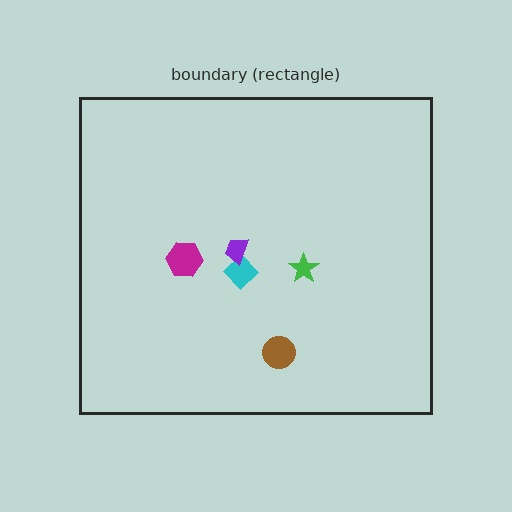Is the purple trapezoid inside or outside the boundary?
Inside.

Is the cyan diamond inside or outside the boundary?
Inside.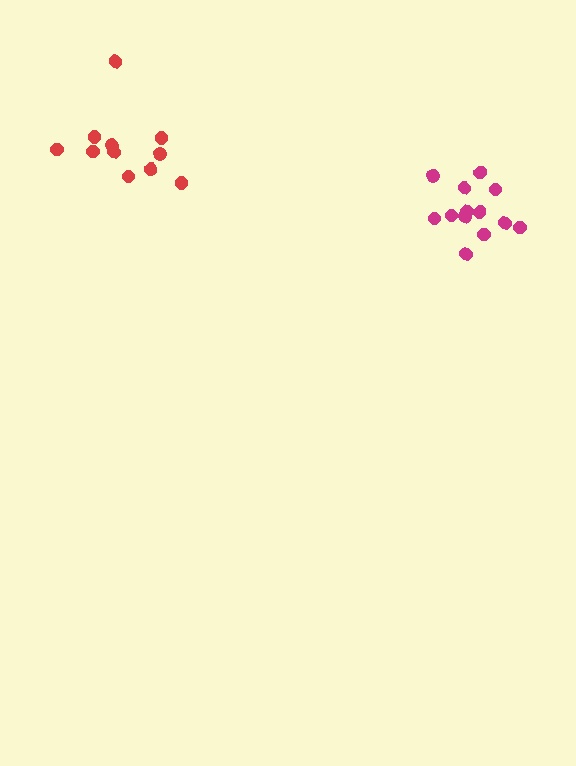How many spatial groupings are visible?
There are 2 spatial groupings.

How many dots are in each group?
Group 1: 13 dots, Group 2: 11 dots (24 total).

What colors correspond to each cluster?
The clusters are colored: magenta, red.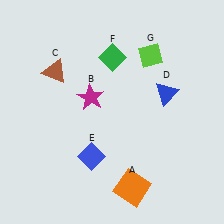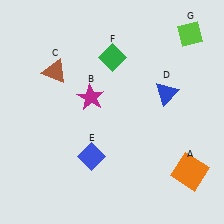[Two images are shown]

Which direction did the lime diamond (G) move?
The lime diamond (G) moved right.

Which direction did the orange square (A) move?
The orange square (A) moved right.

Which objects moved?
The objects that moved are: the orange square (A), the lime diamond (G).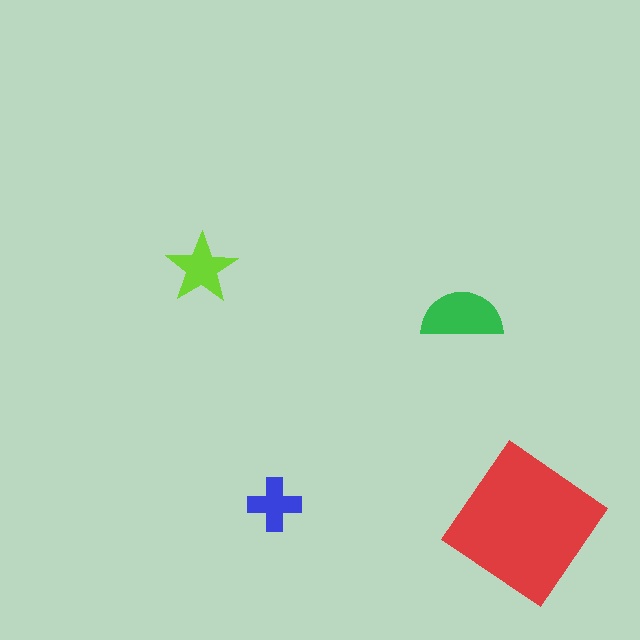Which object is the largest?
The red diamond.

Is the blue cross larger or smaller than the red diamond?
Smaller.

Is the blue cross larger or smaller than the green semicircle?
Smaller.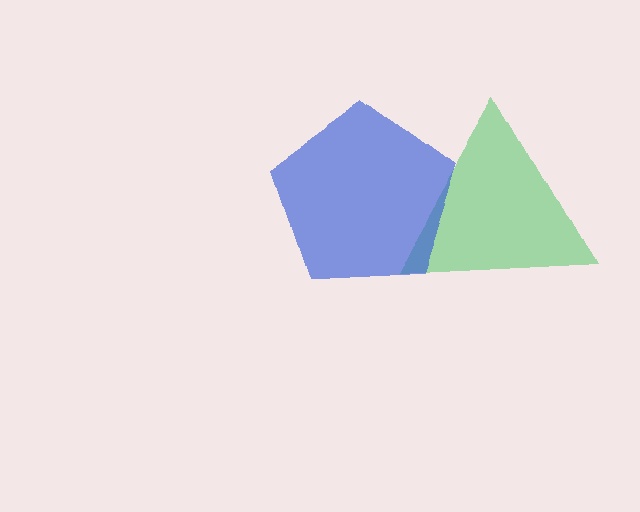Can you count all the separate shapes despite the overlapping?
Yes, there are 2 separate shapes.